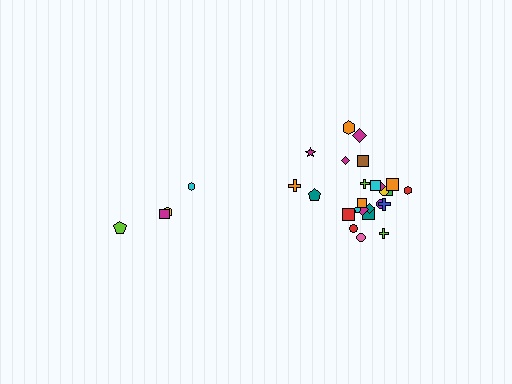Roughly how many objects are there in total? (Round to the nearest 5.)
Roughly 30 objects in total.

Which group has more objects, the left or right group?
The right group.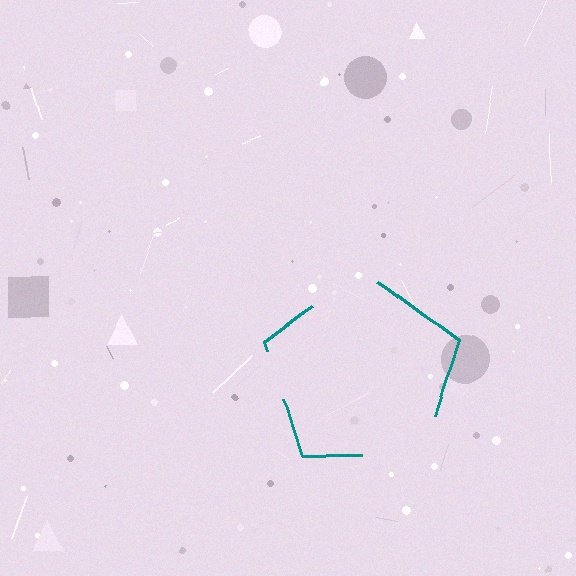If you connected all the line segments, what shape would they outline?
They would outline a pentagon.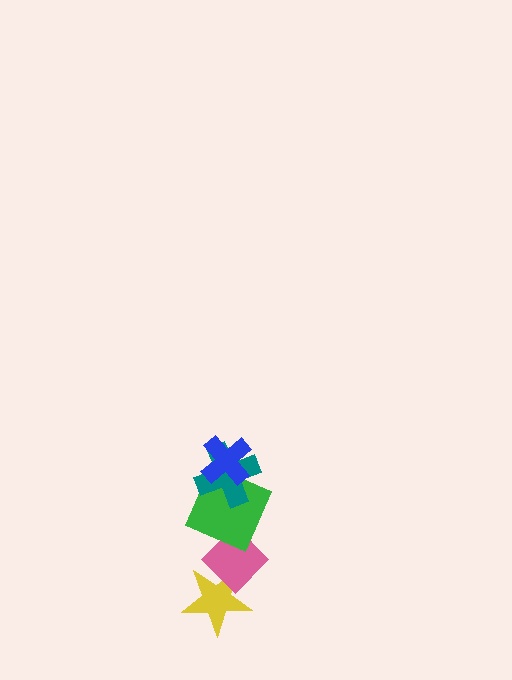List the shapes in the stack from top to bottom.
From top to bottom: the blue cross, the teal cross, the green square, the pink diamond, the yellow star.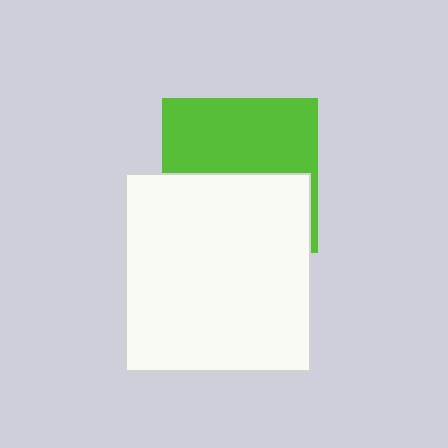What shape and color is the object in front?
The object in front is a white rectangle.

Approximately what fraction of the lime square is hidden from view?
Roughly 49% of the lime square is hidden behind the white rectangle.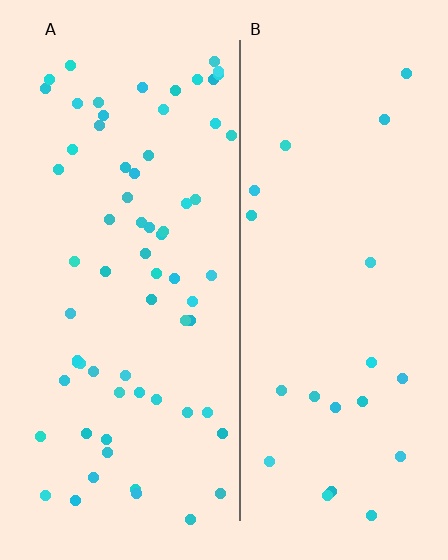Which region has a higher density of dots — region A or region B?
A (the left).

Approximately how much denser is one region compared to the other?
Approximately 3.1× — region A over region B.